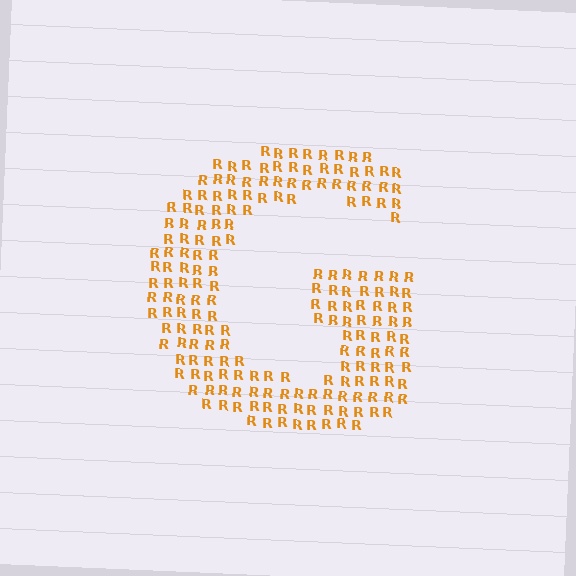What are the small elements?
The small elements are letter R's.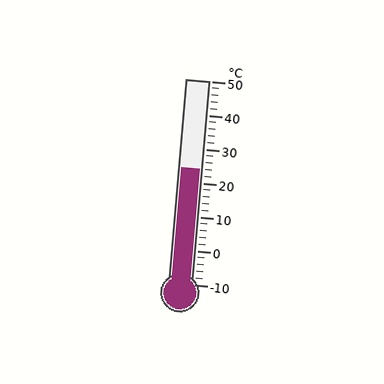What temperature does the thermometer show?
The thermometer shows approximately 24°C.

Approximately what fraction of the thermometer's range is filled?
The thermometer is filled to approximately 55% of its range.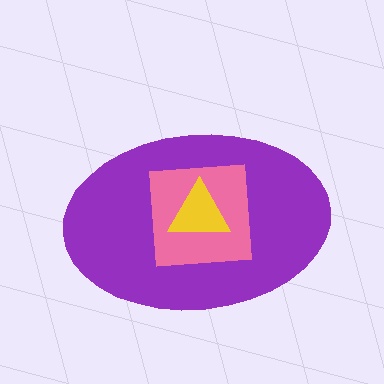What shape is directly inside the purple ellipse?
The pink square.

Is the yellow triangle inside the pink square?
Yes.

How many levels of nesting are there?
3.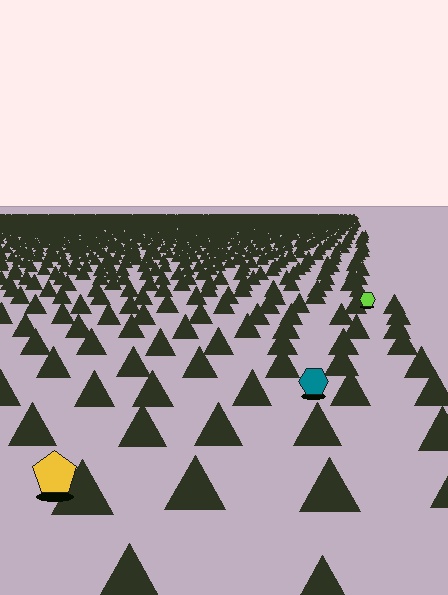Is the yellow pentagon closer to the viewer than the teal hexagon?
Yes. The yellow pentagon is closer — you can tell from the texture gradient: the ground texture is coarser near it.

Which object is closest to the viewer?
The yellow pentagon is closest. The texture marks near it are larger and more spread out.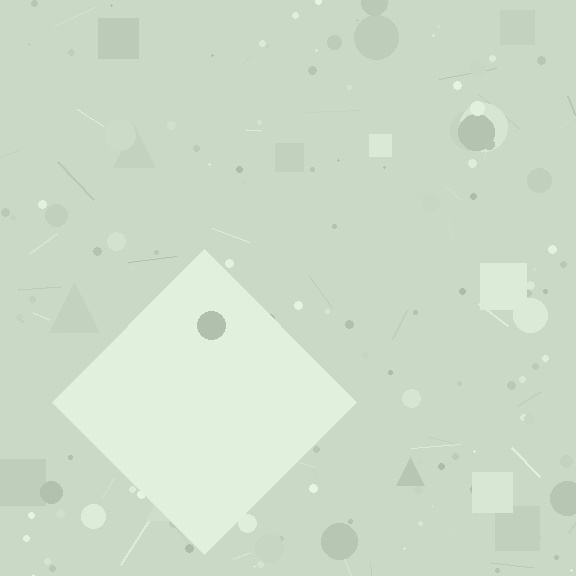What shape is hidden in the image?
A diamond is hidden in the image.